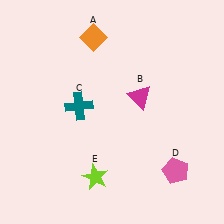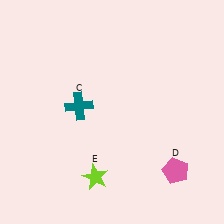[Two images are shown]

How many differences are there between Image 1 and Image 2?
There are 2 differences between the two images.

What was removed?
The magenta triangle (B), the orange diamond (A) were removed in Image 2.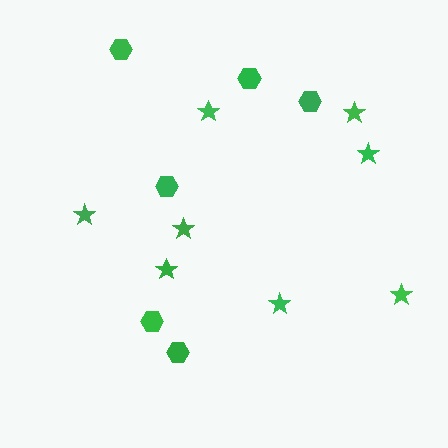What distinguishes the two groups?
There are 2 groups: one group of stars (8) and one group of hexagons (6).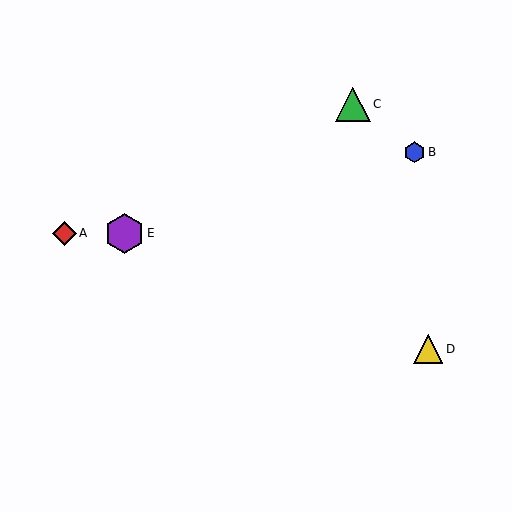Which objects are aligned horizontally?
Objects A, E are aligned horizontally.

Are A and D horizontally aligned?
No, A is at y≈233 and D is at y≈349.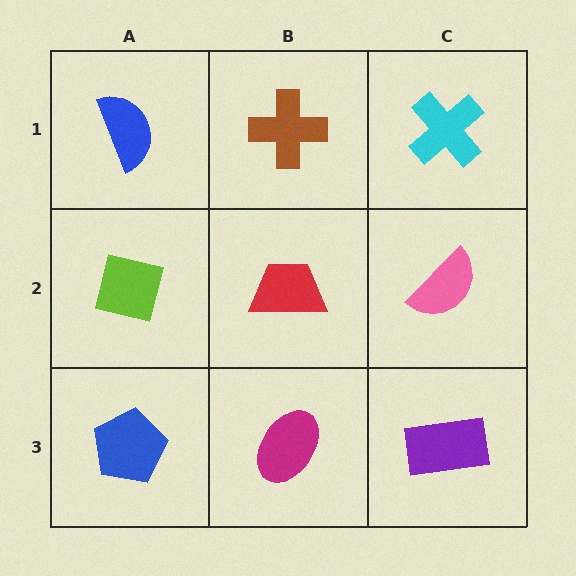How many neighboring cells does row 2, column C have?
3.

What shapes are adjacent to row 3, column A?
A lime square (row 2, column A), a magenta ellipse (row 3, column B).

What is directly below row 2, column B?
A magenta ellipse.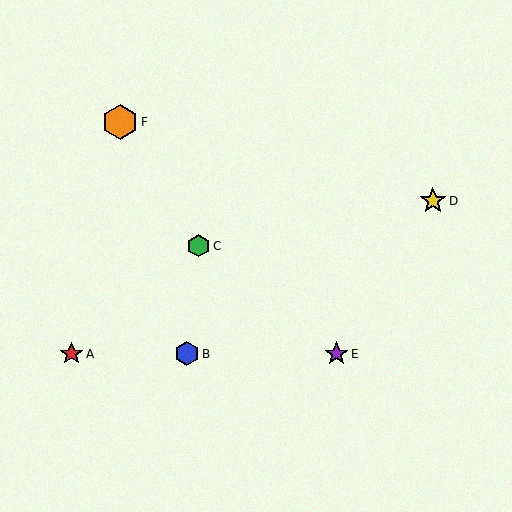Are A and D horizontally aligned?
No, A is at y≈354 and D is at y≈201.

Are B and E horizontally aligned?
Yes, both are at y≈354.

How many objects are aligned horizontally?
3 objects (A, B, E) are aligned horizontally.